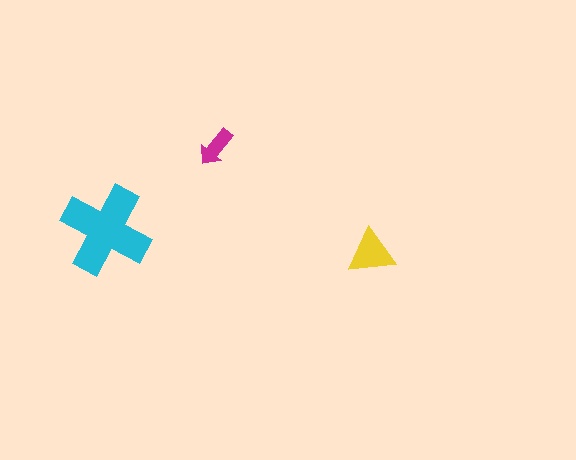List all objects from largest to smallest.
The cyan cross, the yellow triangle, the magenta arrow.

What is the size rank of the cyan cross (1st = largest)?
1st.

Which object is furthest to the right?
The yellow triangle is rightmost.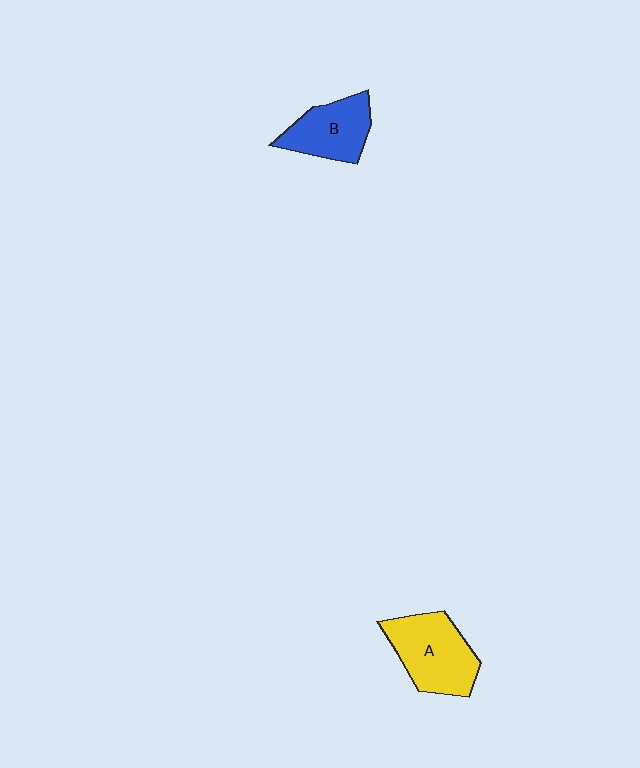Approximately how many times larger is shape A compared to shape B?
Approximately 1.3 times.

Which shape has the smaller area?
Shape B (blue).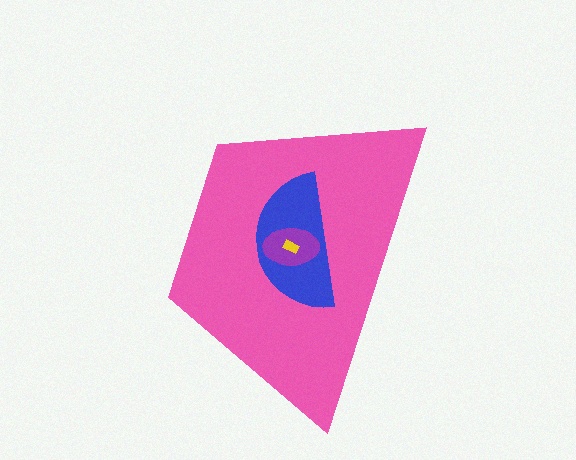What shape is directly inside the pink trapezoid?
The blue semicircle.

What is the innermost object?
The yellow rectangle.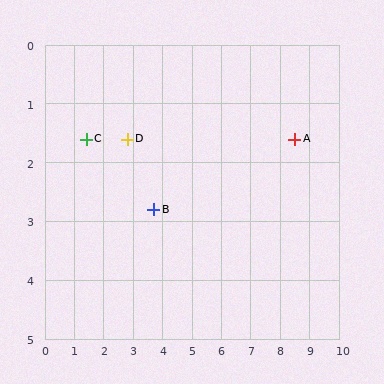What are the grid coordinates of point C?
Point C is at approximately (1.4, 1.6).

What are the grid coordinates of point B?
Point B is at approximately (3.7, 2.8).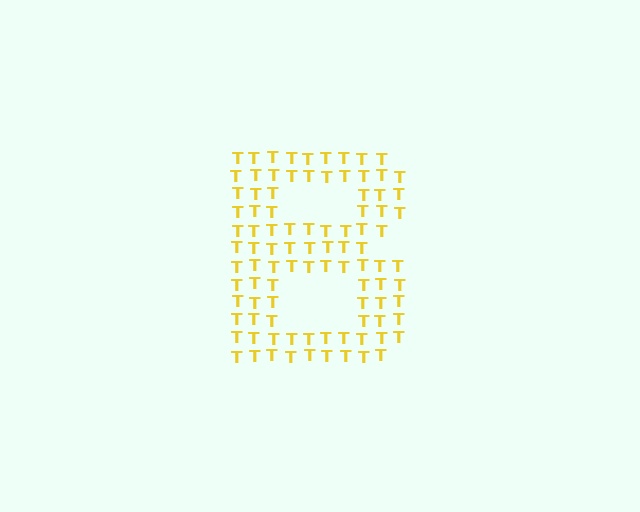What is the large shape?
The large shape is the letter B.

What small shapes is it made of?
It is made of small letter T's.